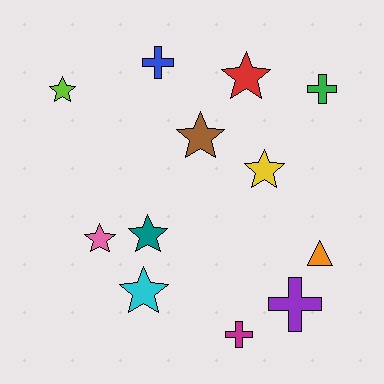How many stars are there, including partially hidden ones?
There are 7 stars.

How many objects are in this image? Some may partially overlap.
There are 12 objects.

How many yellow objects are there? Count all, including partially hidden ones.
There is 1 yellow object.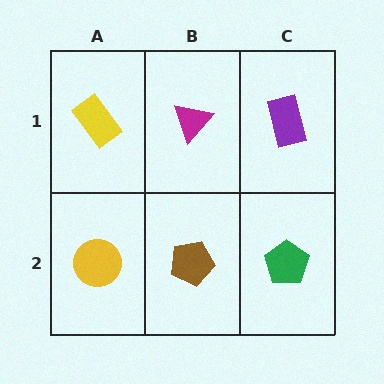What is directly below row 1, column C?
A green pentagon.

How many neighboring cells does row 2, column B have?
3.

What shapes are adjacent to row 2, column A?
A yellow rectangle (row 1, column A), a brown pentagon (row 2, column B).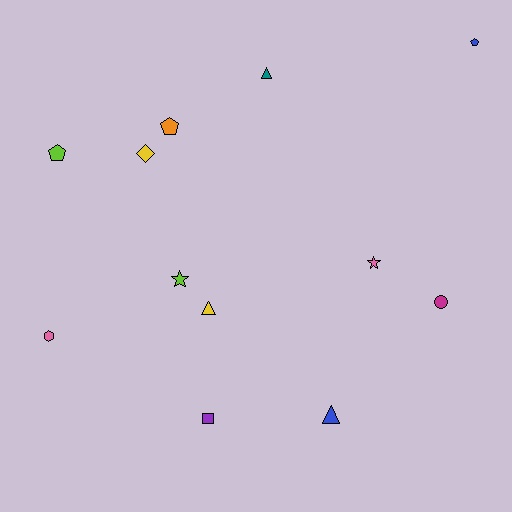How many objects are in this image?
There are 12 objects.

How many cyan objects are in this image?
There are no cyan objects.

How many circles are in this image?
There is 1 circle.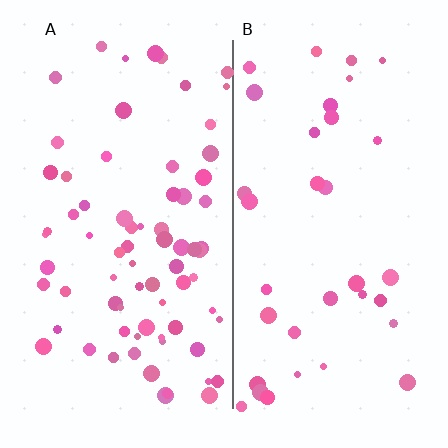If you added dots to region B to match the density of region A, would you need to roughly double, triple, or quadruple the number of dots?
Approximately double.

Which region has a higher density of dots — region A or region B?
A (the left).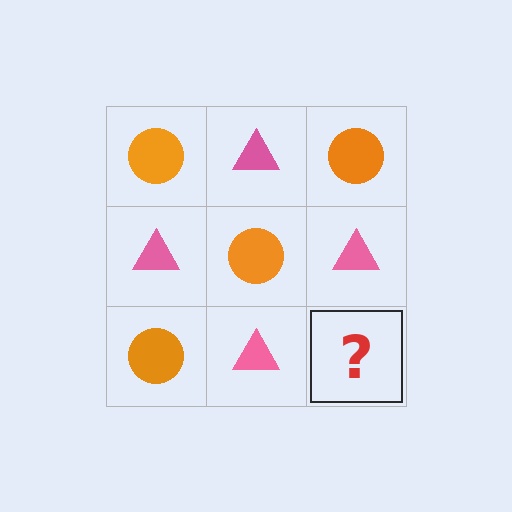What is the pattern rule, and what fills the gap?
The rule is that it alternates orange circle and pink triangle in a checkerboard pattern. The gap should be filled with an orange circle.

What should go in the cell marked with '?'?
The missing cell should contain an orange circle.